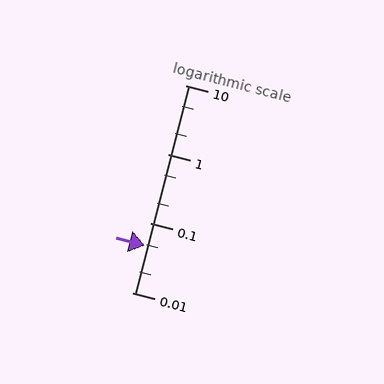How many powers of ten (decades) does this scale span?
The scale spans 3 decades, from 0.01 to 10.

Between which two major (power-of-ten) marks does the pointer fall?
The pointer is between 0.01 and 0.1.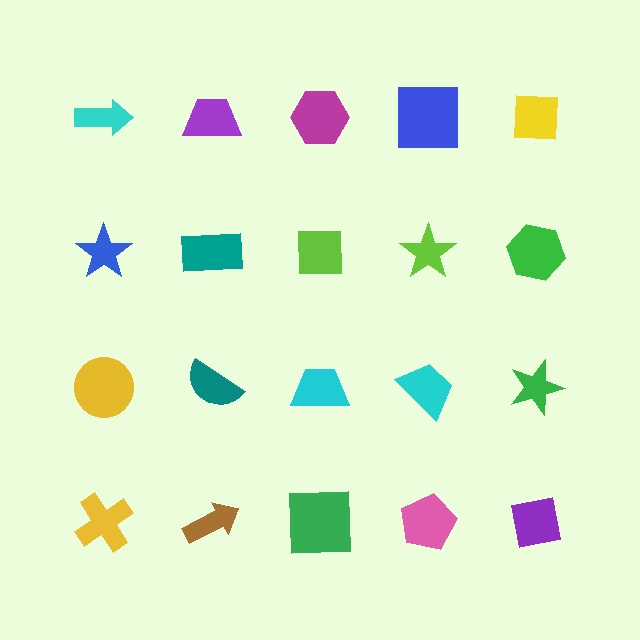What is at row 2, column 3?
A lime square.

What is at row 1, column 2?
A purple trapezoid.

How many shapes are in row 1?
5 shapes.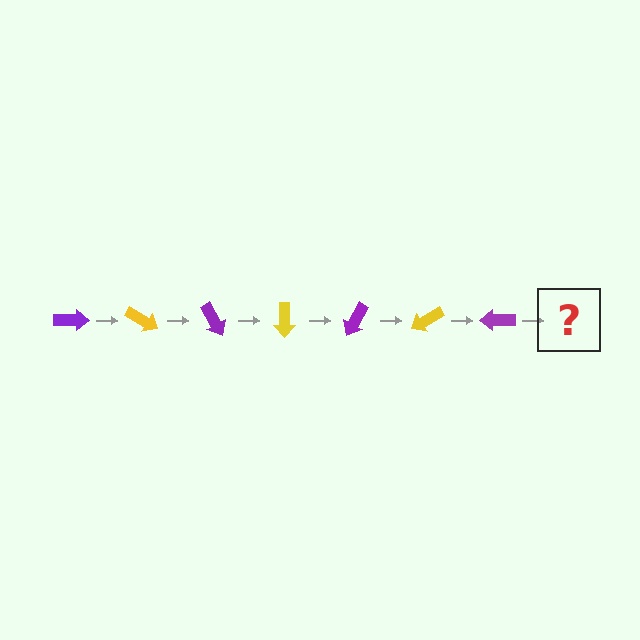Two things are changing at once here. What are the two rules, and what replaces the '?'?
The two rules are that it rotates 30 degrees each step and the color cycles through purple and yellow. The '?' should be a yellow arrow, rotated 210 degrees from the start.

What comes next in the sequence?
The next element should be a yellow arrow, rotated 210 degrees from the start.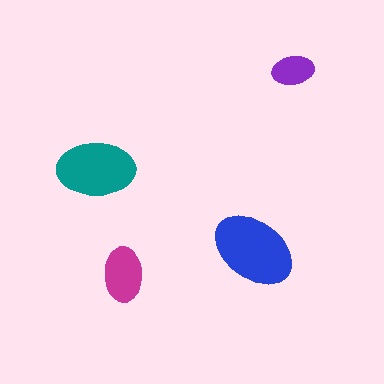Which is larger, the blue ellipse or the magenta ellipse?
The blue one.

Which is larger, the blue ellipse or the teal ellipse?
The blue one.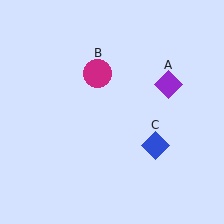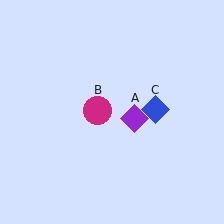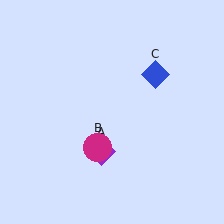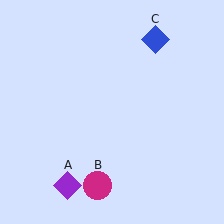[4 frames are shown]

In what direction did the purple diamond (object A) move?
The purple diamond (object A) moved down and to the left.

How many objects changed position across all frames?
3 objects changed position: purple diamond (object A), magenta circle (object B), blue diamond (object C).